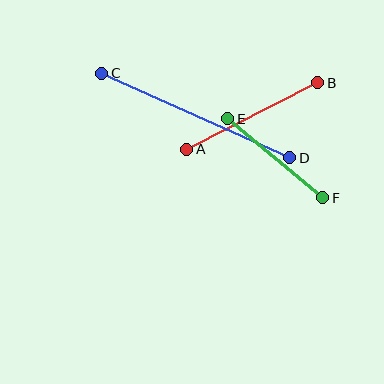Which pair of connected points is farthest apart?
Points C and D are farthest apart.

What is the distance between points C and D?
The distance is approximately 206 pixels.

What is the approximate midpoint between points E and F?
The midpoint is at approximately (275, 158) pixels.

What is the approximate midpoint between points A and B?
The midpoint is at approximately (252, 116) pixels.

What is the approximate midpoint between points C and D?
The midpoint is at approximately (196, 115) pixels.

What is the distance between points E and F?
The distance is approximately 124 pixels.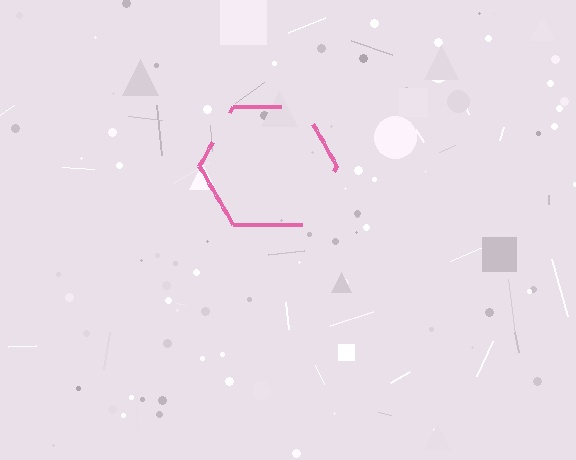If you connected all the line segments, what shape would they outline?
They would outline a hexagon.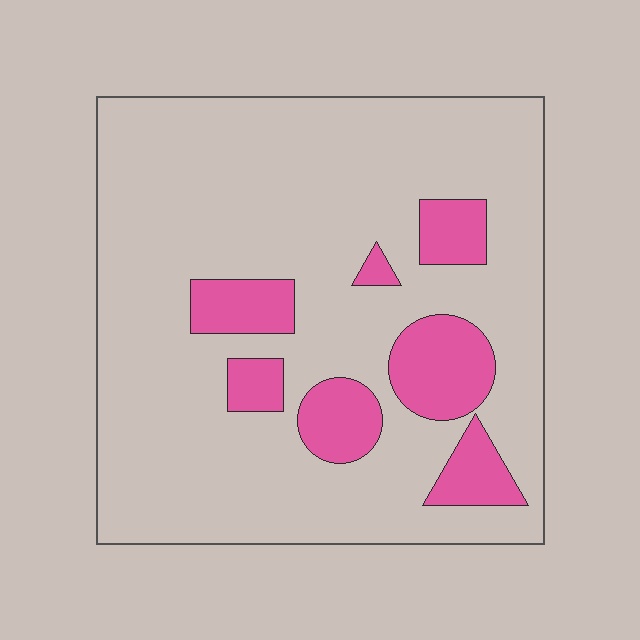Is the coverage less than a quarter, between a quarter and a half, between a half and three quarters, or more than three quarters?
Less than a quarter.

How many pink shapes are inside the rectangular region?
7.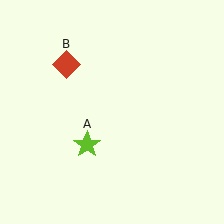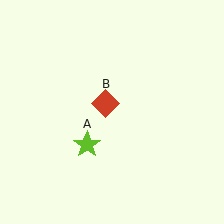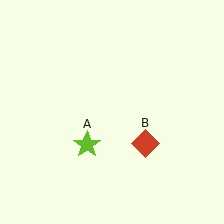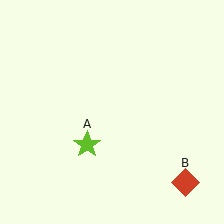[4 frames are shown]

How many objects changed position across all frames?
1 object changed position: red diamond (object B).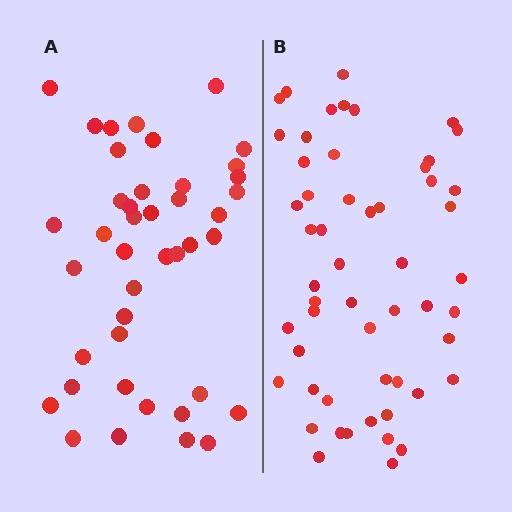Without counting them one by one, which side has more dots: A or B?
Region B (the right region) has more dots.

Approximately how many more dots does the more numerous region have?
Region B has roughly 12 or so more dots than region A.